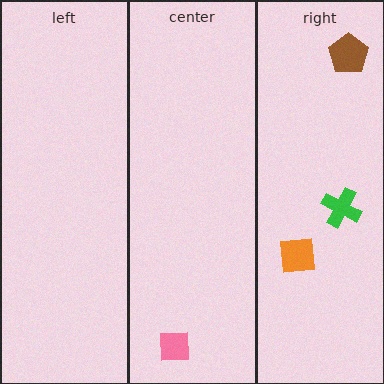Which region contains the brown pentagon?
The right region.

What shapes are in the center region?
The pink square.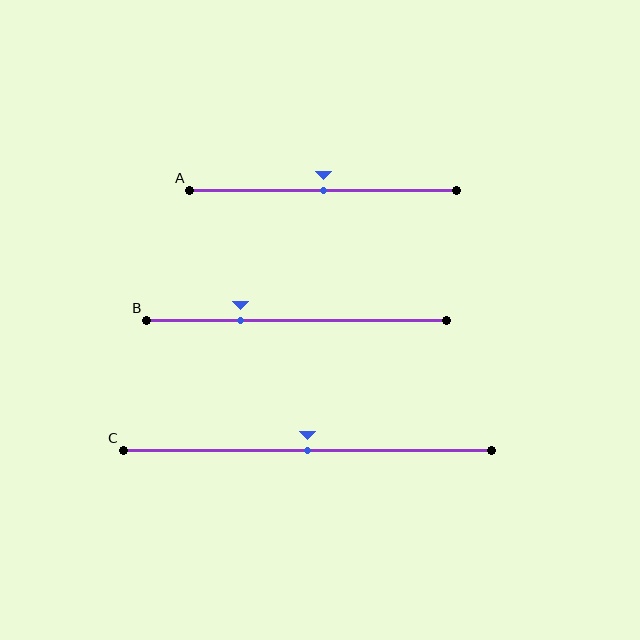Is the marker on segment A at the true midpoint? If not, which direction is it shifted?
Yes, the marker on segment A is at the true midpoint.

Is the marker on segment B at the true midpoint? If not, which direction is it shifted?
No, the marker on segment B is shifted to the left by about 19% of the segment length.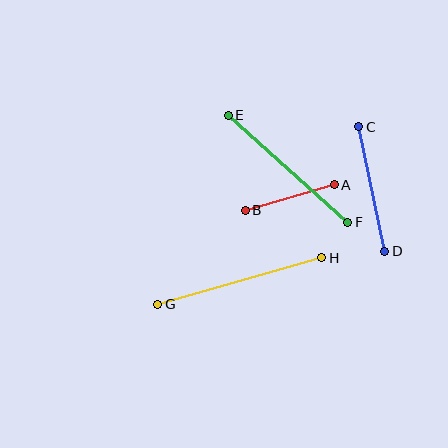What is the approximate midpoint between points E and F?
The midpoint is at approximately (288, 169) pixels.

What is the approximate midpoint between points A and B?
The midpoint is at approximately (290, 198) pixels.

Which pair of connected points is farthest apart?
Points G and H are farthest apart.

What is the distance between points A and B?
The distance is approximately 93 pixels.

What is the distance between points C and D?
The distance is approximately 127 pixels.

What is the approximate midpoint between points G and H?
The midpoint is at approximately (240, 281) pixels.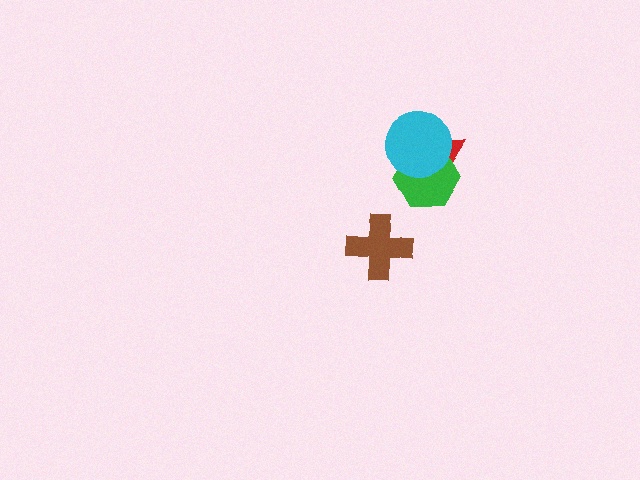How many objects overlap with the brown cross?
0 objects overlap with the brown cross.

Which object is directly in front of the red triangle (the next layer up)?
The green hexagon is directly in front of the red triangle.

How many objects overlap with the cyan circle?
2 objects overlap with the cyan circle.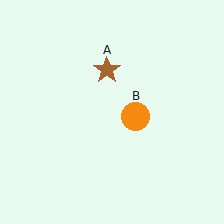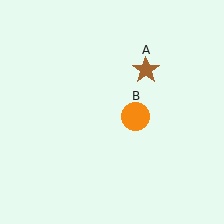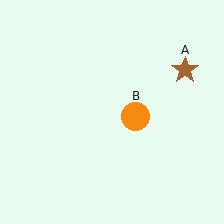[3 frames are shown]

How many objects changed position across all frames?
1 object changed position: brown star (object A).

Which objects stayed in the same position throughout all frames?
Orange circle (object B) remained stationary.